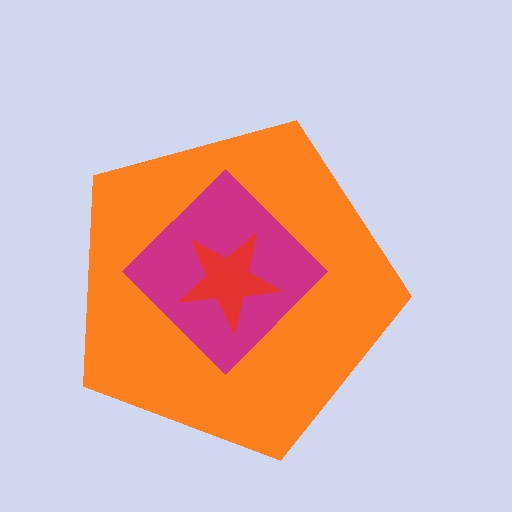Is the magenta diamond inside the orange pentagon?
Yes.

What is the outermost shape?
The orange pentagon.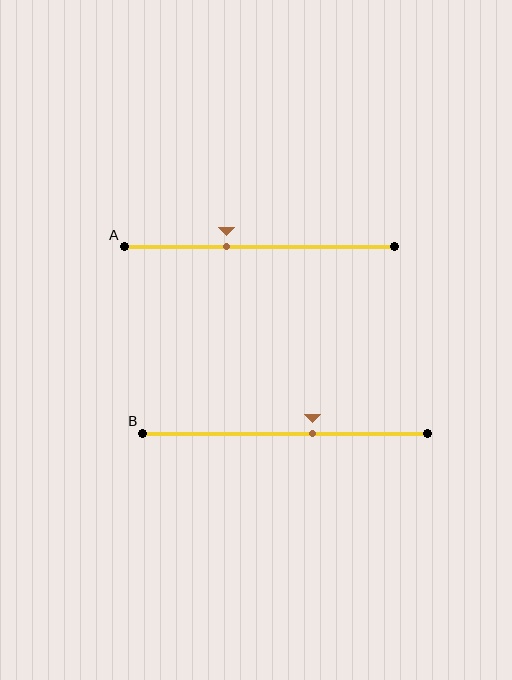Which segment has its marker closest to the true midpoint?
Segment B has its marker closest to the true midpoint.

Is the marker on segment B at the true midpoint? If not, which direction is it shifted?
No, the marker on segment B is shifted to the right by about 10% of the segment length.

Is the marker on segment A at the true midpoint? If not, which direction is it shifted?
No, the marker on segment A is shifted to the left by about 12% of the segment length.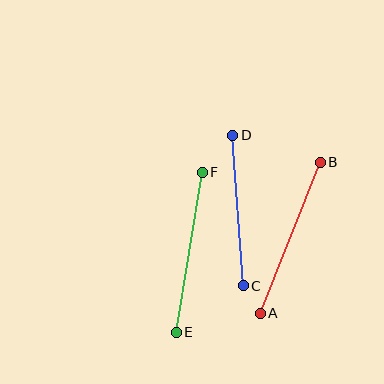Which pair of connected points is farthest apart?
Points A and B are farthest apart.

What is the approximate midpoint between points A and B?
The midpoint is at approximately (290, 238) pixels.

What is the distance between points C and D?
The distance is approximately 151 pixels.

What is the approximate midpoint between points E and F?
The midpoint is at approximately (189, 252) pixels.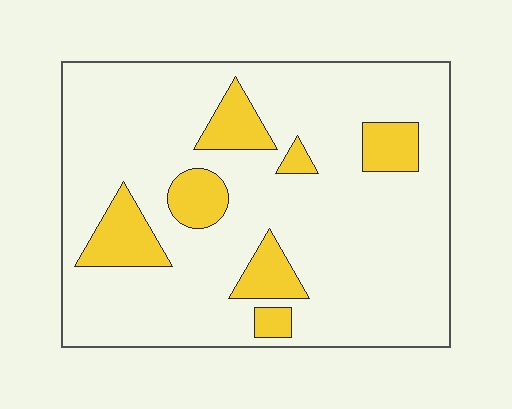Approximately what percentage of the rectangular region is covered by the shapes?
Approximately 15%.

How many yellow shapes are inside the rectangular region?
7.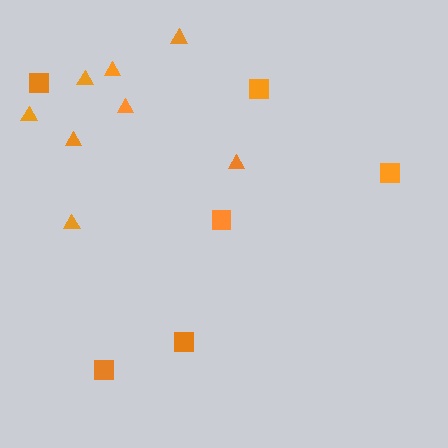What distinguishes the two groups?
There are 2 groups: one group of triangles (8) and one group of squares (6).